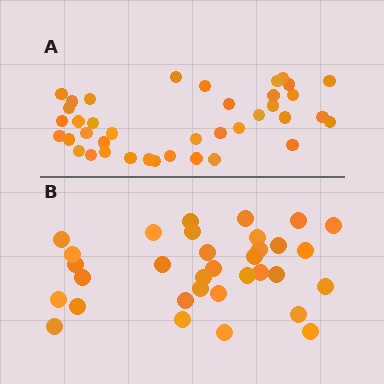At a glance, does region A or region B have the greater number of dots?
Region A (the top region) has more dots.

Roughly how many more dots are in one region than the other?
Region A has about 6 more dots than region B.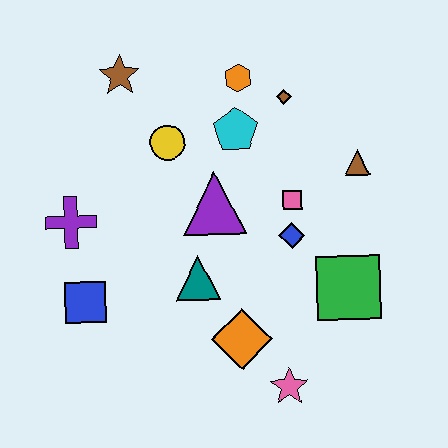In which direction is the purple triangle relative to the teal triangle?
The purple triangle is above the teal triangle.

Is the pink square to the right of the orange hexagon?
Yes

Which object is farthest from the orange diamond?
The brown star is farthest from the orange diamond.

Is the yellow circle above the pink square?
Yes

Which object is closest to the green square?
The blue diamond is closest to the green square.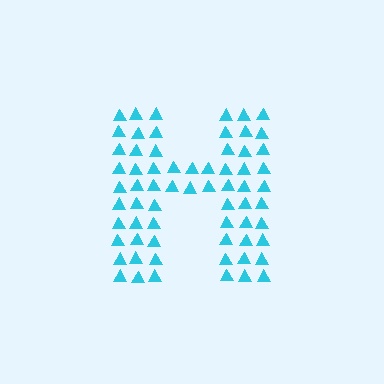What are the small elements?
The small elements are triangles.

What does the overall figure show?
The overall figure shows the letter H.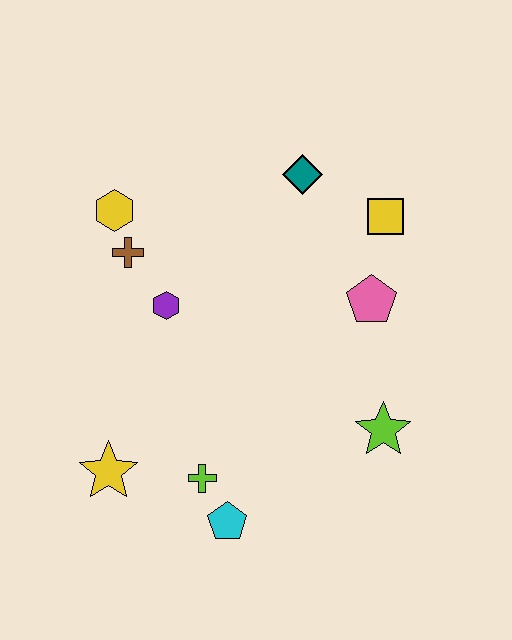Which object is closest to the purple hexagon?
The brown cross is closest to the purple hexagon.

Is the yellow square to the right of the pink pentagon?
Yes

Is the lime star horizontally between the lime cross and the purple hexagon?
No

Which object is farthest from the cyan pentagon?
The teal diamond is farthest from the cyan pentagon.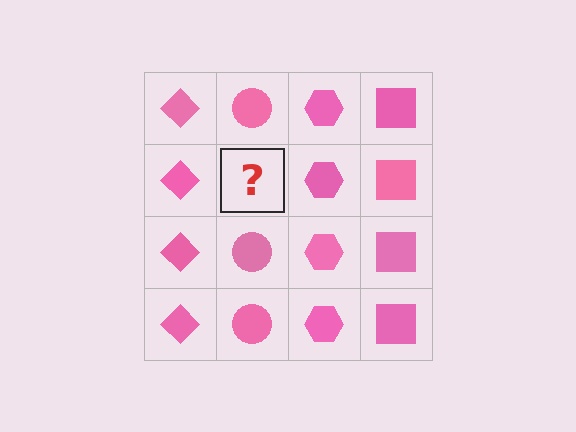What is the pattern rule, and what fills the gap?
The rule is that each column has a consistent shape. The gap should be filled with a pink circle.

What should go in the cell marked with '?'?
The missing cell should contain a pink circle.